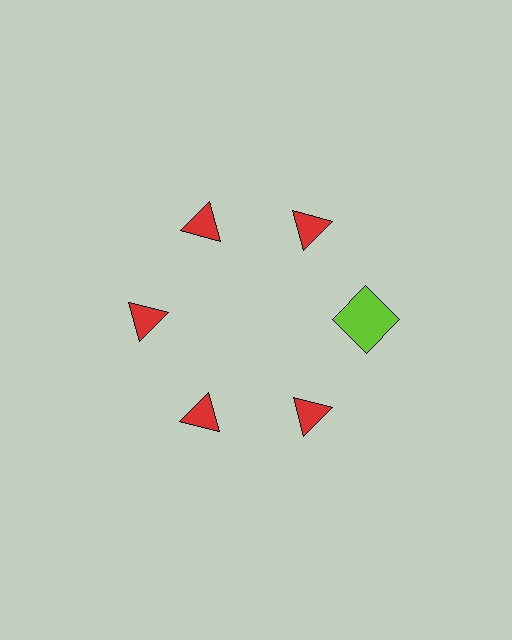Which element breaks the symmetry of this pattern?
The lime square at roughly the 3 o'clock position breaks the symmetry. All other shapes are red triangles.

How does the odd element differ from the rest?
It differs in both color (lime instead of red) and shape (square instead of triangle).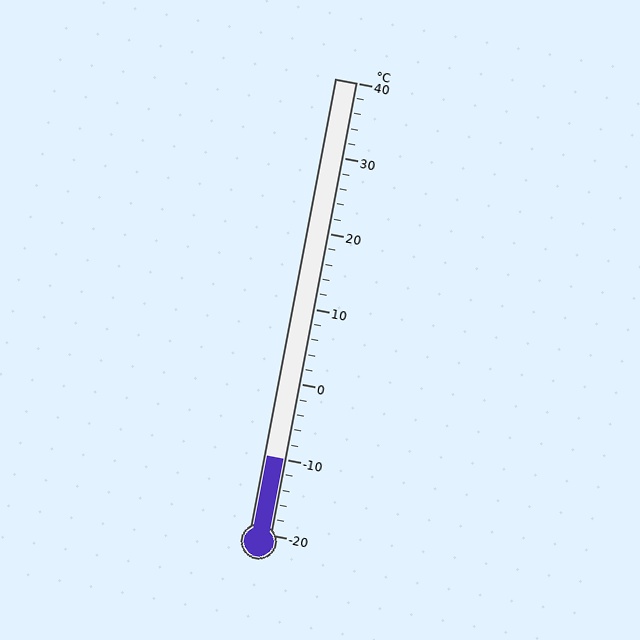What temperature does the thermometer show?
The thermometer shows approximately -10°C.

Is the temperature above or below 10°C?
The temperature is below 10°C.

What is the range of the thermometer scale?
The thermometer scale ranges from -20°C to 40°C.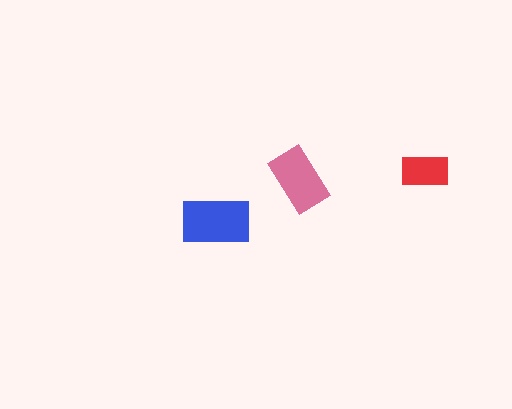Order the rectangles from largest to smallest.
the blue one, the pink one, the red one.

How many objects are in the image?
There are 3 objects in the image.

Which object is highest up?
The red rectangle is topmost.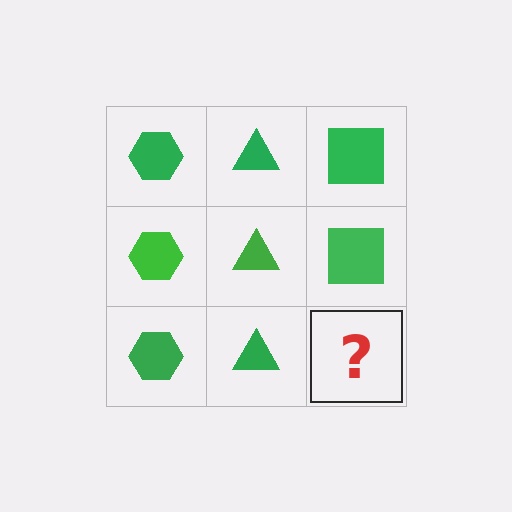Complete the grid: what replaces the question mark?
The question mark should be replaced with a green square.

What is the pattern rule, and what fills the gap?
The rule is that each column has a consistent shape. The gap should be filled with a green square.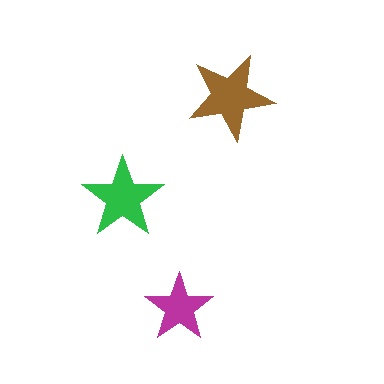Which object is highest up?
The brown star is topmost.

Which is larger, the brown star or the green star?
The brown one.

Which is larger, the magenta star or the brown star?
The brown one.